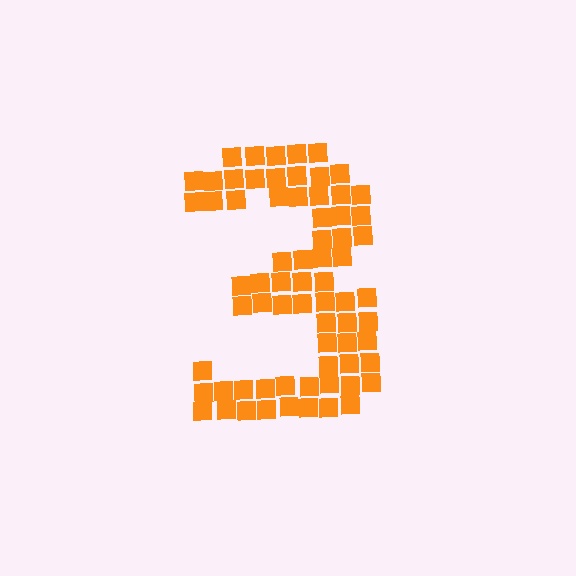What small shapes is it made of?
It is made of small squares.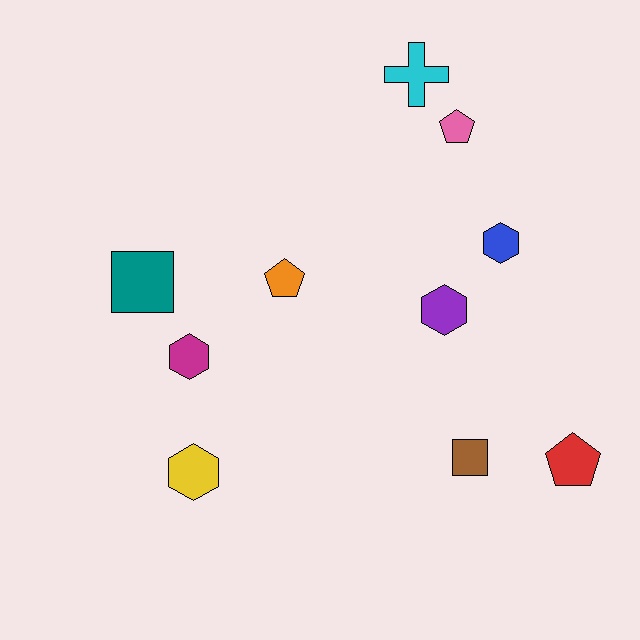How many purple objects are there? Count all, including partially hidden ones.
There is 1 purple object.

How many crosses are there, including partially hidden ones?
There is 1 cross.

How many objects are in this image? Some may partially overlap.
There are 10 objects.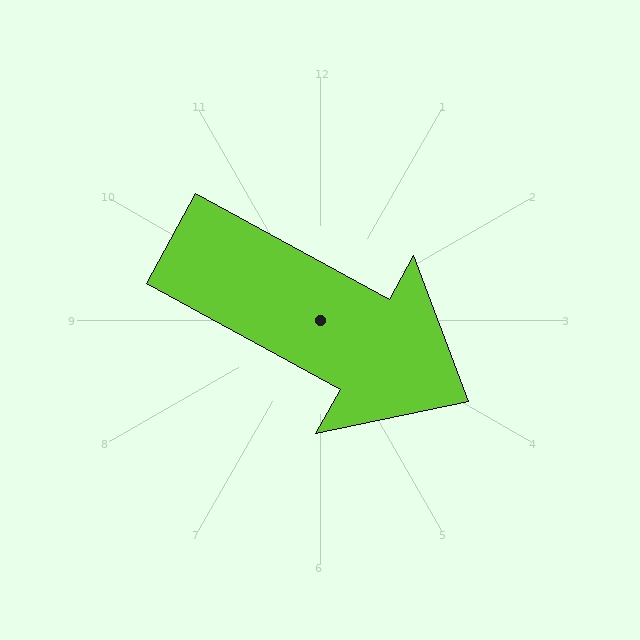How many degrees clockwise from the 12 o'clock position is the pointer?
Approximately 119 degrees.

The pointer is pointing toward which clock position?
Roughly 4 o'clock.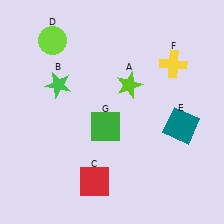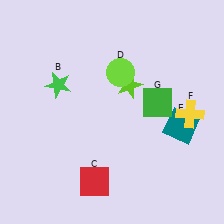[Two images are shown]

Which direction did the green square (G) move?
The green square (G) moved right.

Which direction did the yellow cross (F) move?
The yellow cross (F) moved down.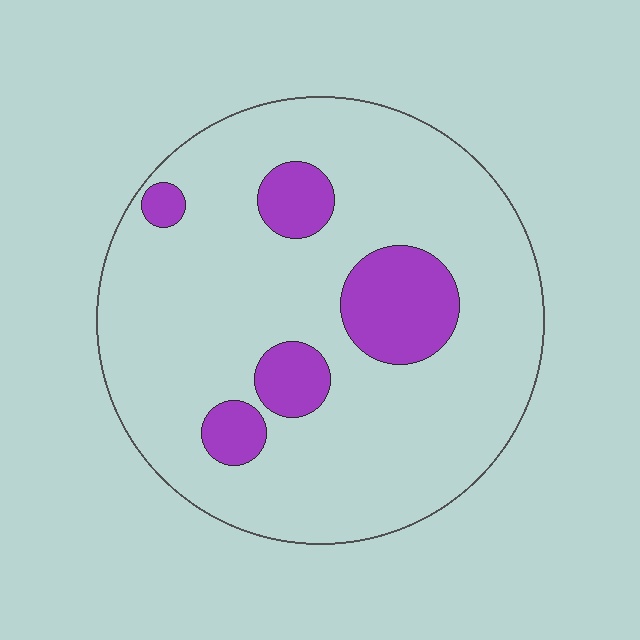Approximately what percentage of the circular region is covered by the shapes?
Approximately 15%.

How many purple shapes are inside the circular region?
5.